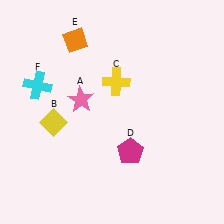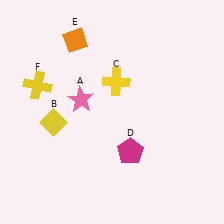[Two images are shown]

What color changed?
The cross (F) changed from cyan in Image 1 to yellow in Image 2.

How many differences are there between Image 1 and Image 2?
There is 1 difference between the two images.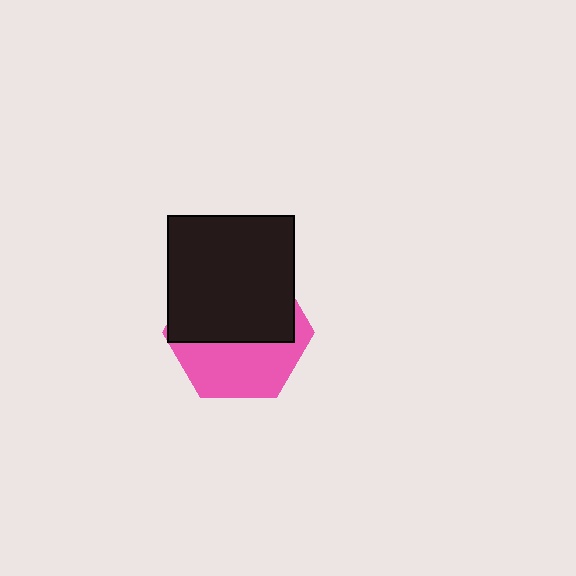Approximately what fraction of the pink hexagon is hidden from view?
Roughly 58% of the pink hexagon is hidden behind the black square.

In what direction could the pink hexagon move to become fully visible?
The pink hexagon could move down. That would shift it out from behind the black square entirely.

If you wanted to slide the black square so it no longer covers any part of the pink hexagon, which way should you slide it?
Slide it up — that is the most direct way to separate the two shapes.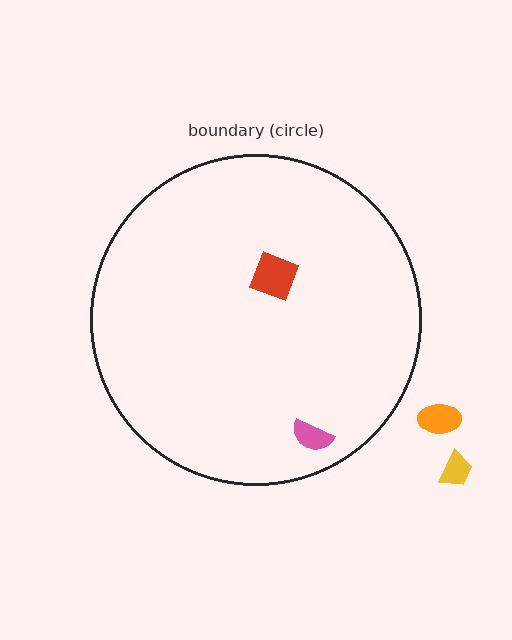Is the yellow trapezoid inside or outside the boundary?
Outside.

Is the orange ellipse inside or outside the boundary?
Outside.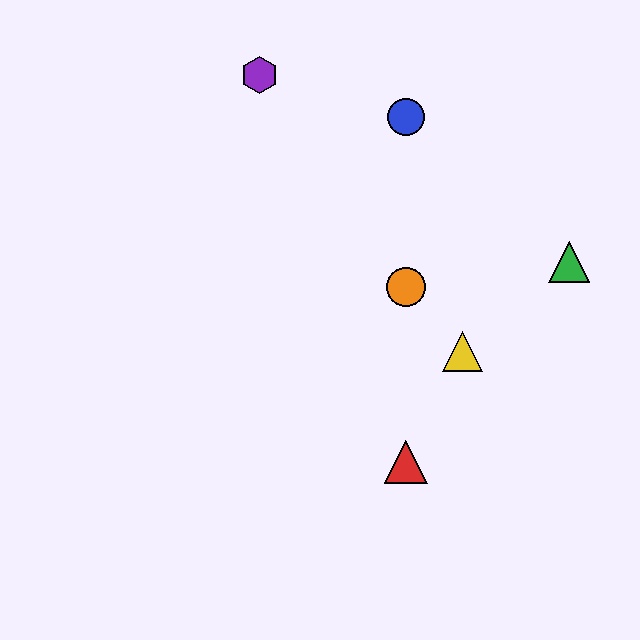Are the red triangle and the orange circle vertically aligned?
Yes, both are at x≈406.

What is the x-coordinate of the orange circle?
The orange circle is at x≈406.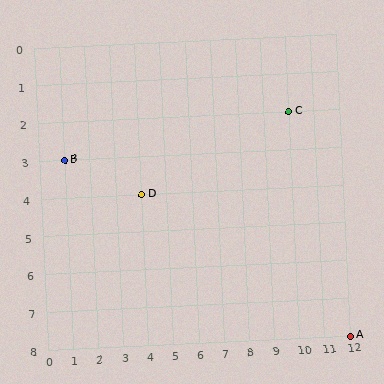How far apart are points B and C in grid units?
Points B and C are 9 columns and 1 row apart (about 9.1 grid units diagonally).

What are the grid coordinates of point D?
Point D is at grid coordinates (4, 4).